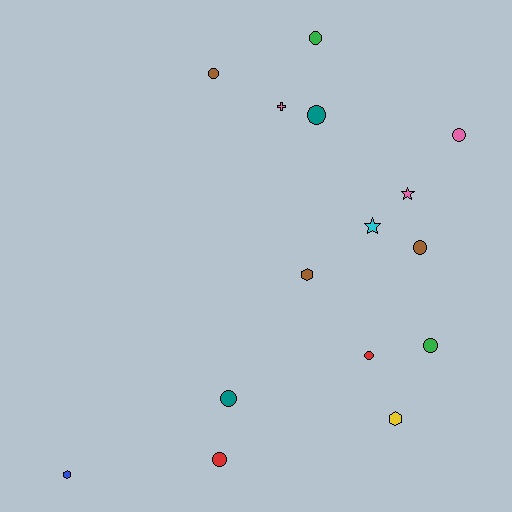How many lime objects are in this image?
There are no lime objects.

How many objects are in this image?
There are 15 objects.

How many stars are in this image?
There are 2 stars.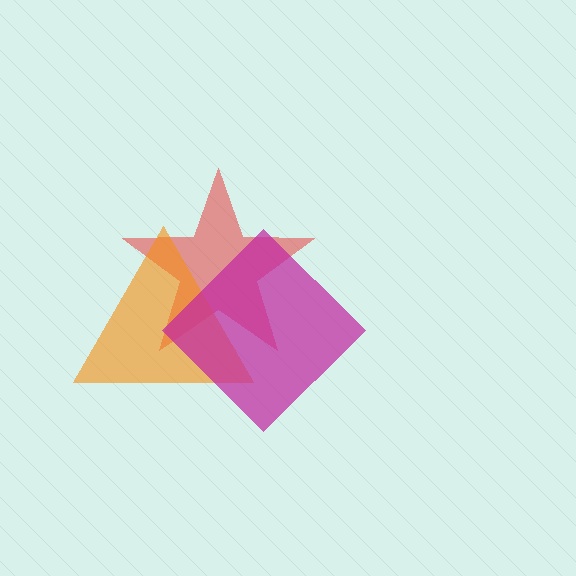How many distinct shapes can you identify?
There are 3 distinct shapes: a red star, an orange triangle, a magenta diamond.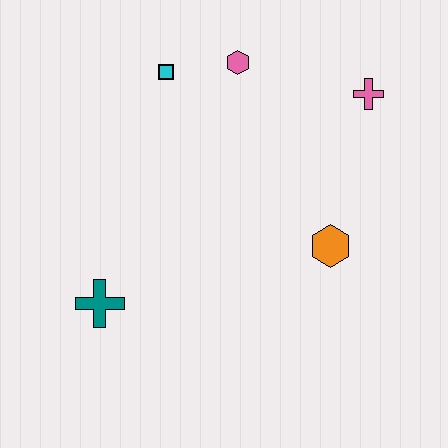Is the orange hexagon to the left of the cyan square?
No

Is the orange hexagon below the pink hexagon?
Yes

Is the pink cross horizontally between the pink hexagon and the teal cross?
No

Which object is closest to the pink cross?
The pink hexagon is closest to the pink cross.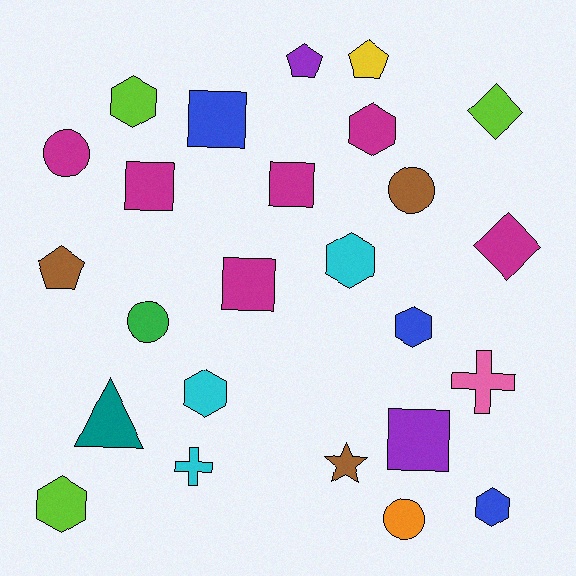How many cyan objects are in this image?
There are 3 cyan objects.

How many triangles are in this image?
There is 1 triangle.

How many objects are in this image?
There are 25 objects.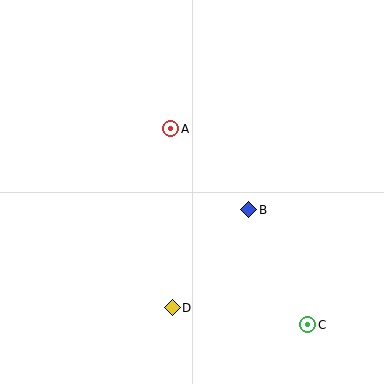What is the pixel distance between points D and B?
The distance between D and B is 124 pixels.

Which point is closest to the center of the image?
Point B at (249, 210) is closest to the center.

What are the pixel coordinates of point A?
Point A is at (171, 129).